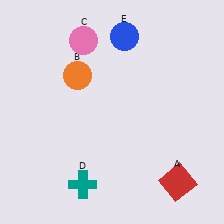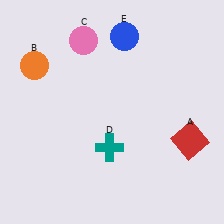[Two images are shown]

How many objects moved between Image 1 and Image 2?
3 objects moved between the two images.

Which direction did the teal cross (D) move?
The teal cross (D) moved up.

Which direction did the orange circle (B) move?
The orange circle (B) moved left.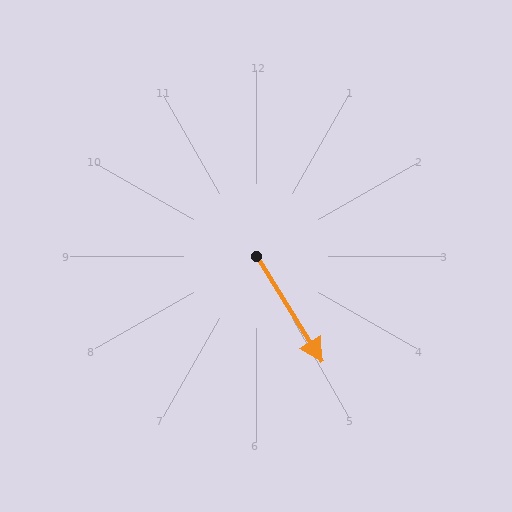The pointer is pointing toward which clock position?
Roughly 5 o'clock.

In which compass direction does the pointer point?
Southeast.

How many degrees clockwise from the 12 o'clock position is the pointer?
Approximately 148 degrees.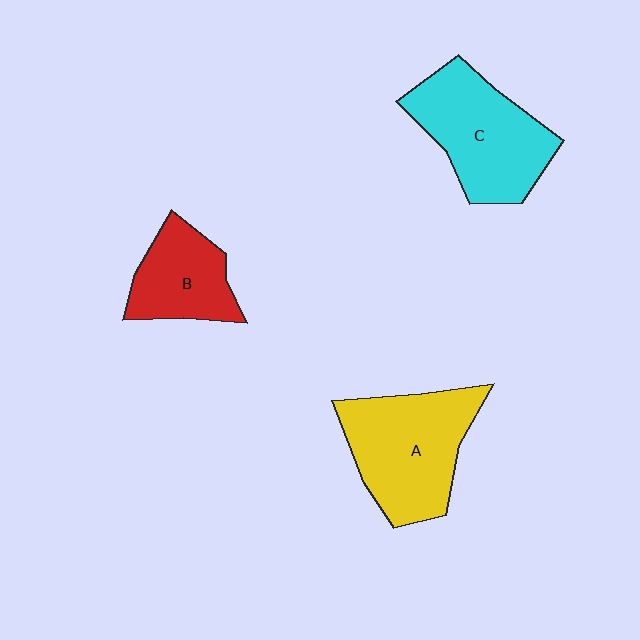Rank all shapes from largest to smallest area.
From largest to smallest: A (yellow), C (cyan), B (red).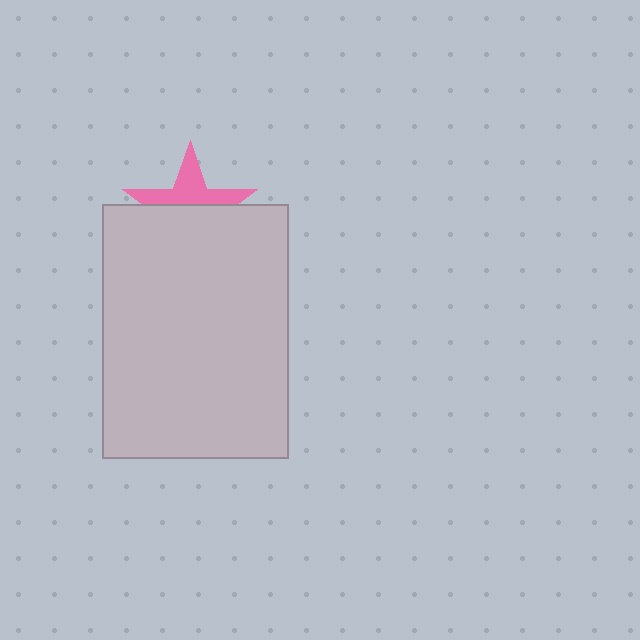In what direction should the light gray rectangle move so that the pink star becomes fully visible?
The light gray rectangle should move down. That is the shortest direction to clear the overlap and leave the pink star fully visible.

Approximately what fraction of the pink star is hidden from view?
Roughly 58% of the pink star is hidden behind the light gray rectangle.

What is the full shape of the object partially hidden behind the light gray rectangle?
The partially hidden object is a pink star.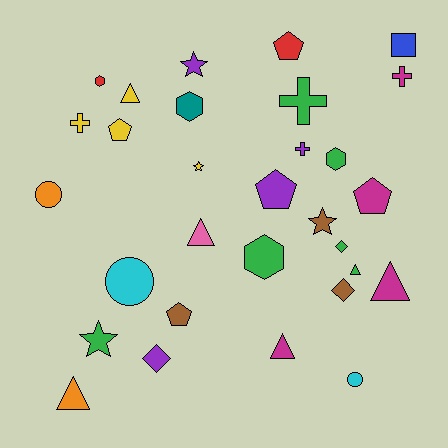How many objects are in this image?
There are 30 objects.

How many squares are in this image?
There is 1 square.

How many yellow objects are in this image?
There are 4 yellow objects.